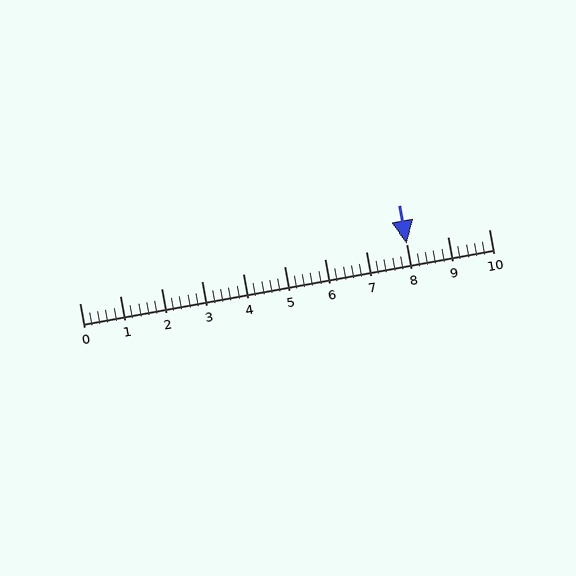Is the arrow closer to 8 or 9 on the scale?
The arrow is closer to 8.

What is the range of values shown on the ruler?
The ruler shows values from 0 to 10.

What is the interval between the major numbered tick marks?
The major tick marks are spaced 1 units apart.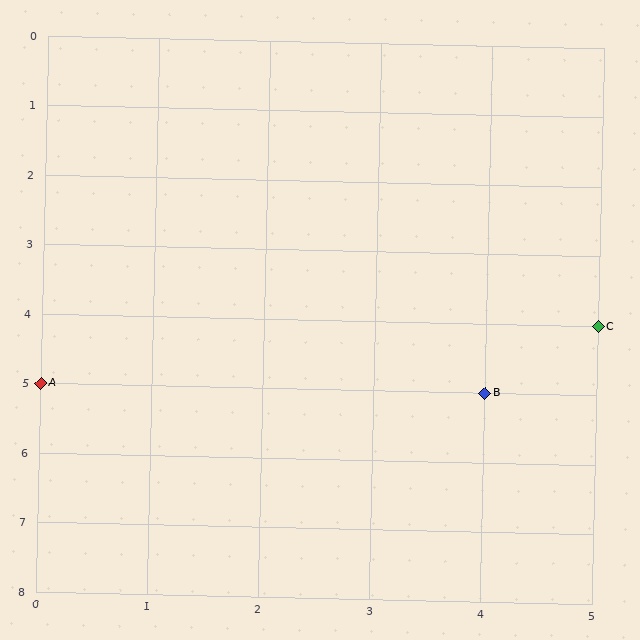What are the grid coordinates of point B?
Point B is at grid coordinates (4, 5).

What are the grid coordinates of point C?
Point C is at grid coordinates (5, 4).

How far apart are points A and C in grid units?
Points A and C are 5 columns and 1 row apart (about 5.1 grid units diagonally).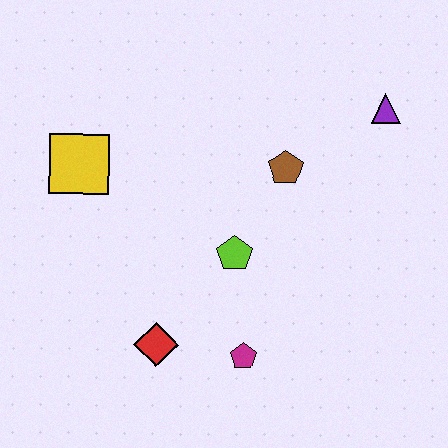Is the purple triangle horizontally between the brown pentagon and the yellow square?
No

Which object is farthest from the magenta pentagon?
The purple triangle is farthest from the magenta pentagon.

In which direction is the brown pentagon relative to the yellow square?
The brown pentagon is to the right of the yellow square.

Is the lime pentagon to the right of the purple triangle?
No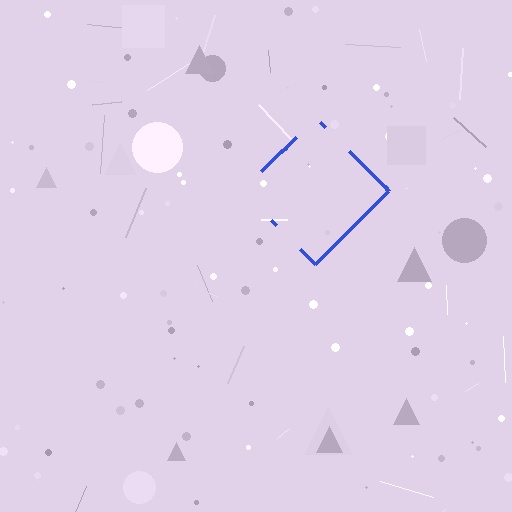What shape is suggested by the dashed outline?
The dashed outline suggests a diamond.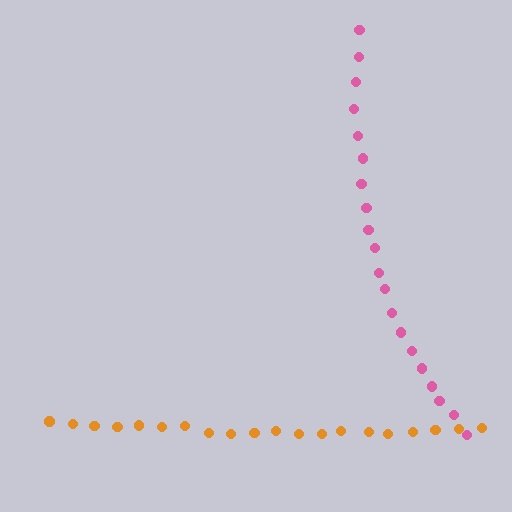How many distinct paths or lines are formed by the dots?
There are 2 distinct paths.